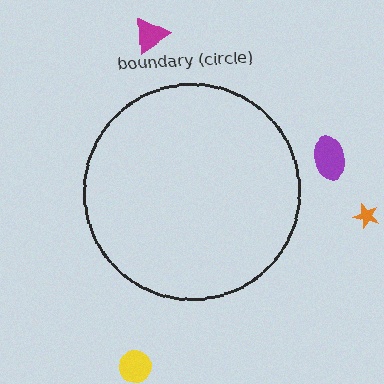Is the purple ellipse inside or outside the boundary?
Outside.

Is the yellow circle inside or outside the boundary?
Outside.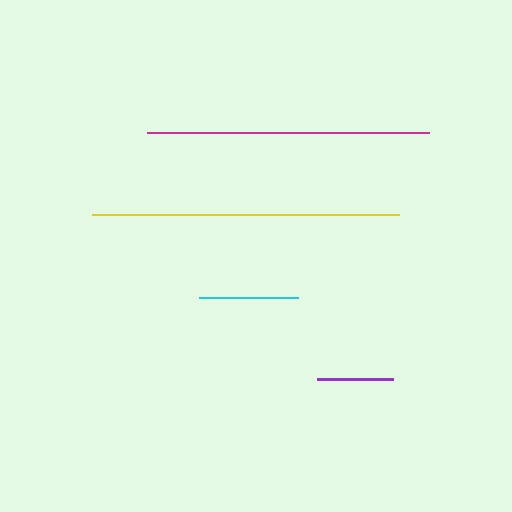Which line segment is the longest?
The yellow line is the longest at approximately 306 pixels.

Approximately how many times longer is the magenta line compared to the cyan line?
The magenta line is approximately 2.8 times the length of the cyan line.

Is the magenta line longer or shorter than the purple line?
The magenta line is longer than the purple line.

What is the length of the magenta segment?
The magenta segment is approximately 283 pixels long.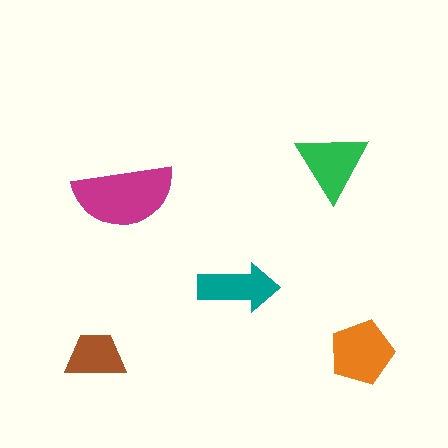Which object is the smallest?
The brown trapezoid.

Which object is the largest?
The magenta semicircle.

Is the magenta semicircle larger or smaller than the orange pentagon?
Larger.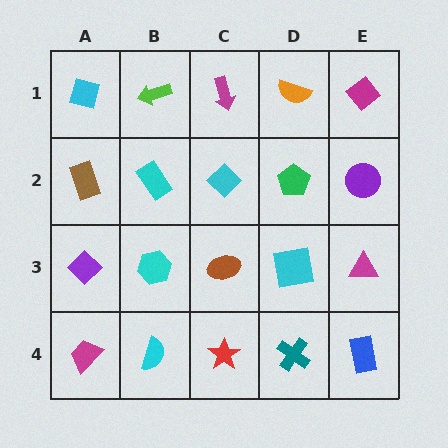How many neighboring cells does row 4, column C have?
3.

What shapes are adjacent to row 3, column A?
A brown rectangle (row 2, column A), a magenta trapezoid (row 4, column A), a cyan hexagon (row 3, column B).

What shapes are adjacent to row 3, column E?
A purple circle (row 2, column E), a blue rectangle (row 4, column E), a cyan square (row 3, column D).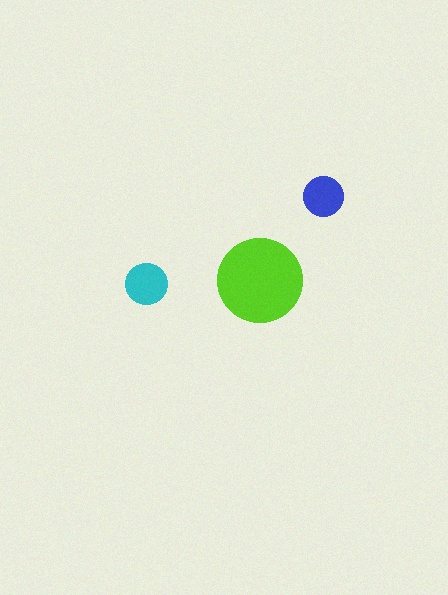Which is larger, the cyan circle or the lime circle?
The lime one.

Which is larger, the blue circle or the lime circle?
The lime one.